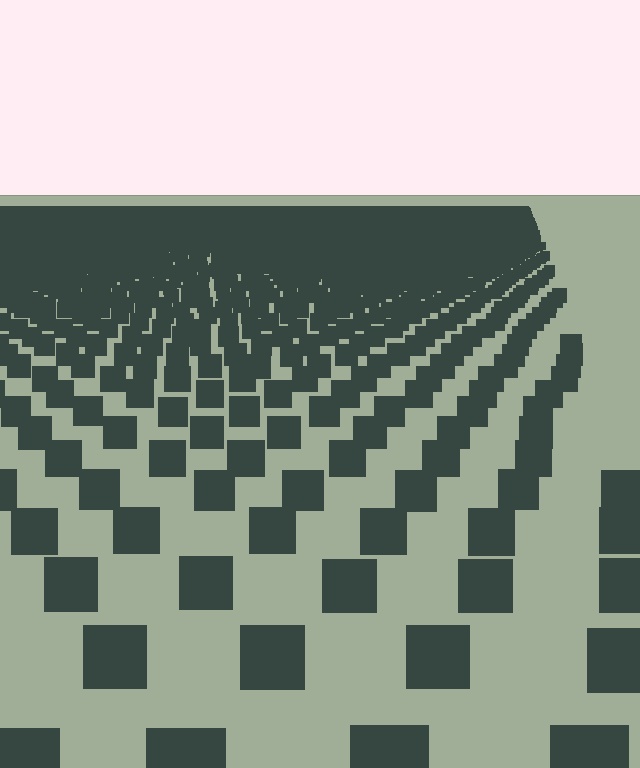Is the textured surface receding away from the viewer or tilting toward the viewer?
The surface is receding away from the viewer. Texture elements get smaller and denser toward the top.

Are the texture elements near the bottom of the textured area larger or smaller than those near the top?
Larger. Near the bottom, elements are closer to the viewer and appear at a bigger on-screen size.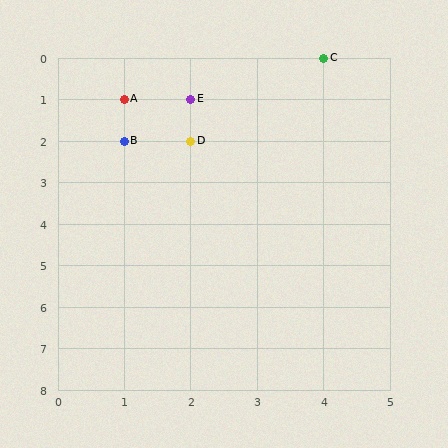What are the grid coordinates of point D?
Point D is at grid coordinates (2, 2).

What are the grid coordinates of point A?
Point A is at grid coordinates (1, 1).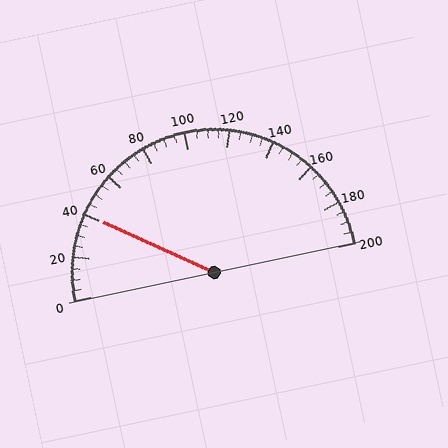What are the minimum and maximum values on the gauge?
The gauge ranges from 0 to 200.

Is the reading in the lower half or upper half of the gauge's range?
The reading is in the lower half of the range (0 to 200).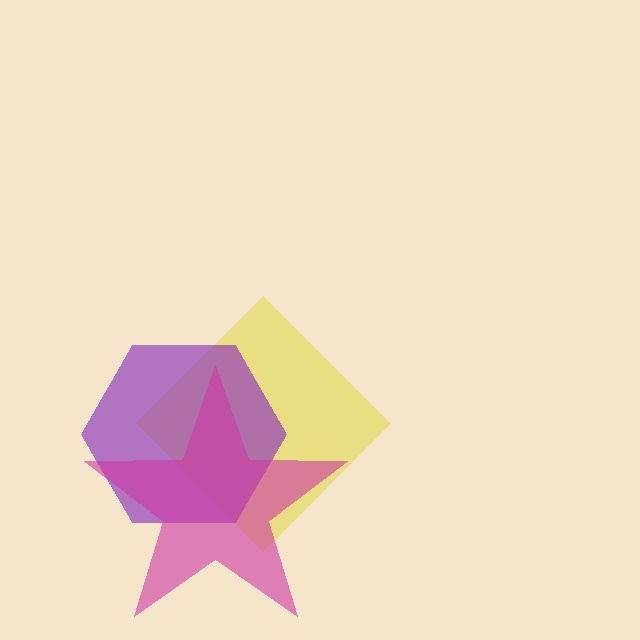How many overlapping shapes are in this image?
There are 3 overlapping shapes in the image.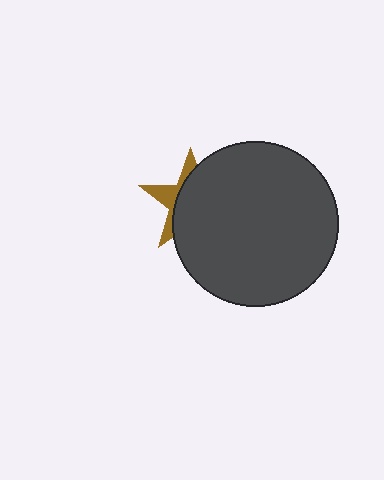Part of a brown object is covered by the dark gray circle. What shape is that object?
It is a star.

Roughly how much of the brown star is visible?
A small part of it is visible (roughly 30%).